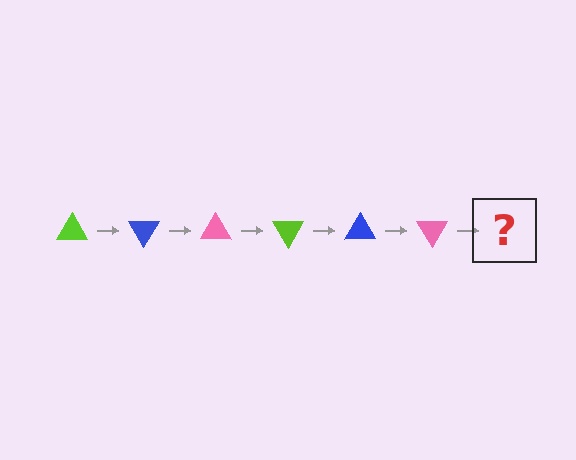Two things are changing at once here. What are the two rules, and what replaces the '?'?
The two rules are that it rotates 60 degrees each step and the color cycles through lime, blue, and pink. The '?' should be a lime triangle, rotated 360 degrees from the start.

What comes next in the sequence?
The next element should be a lime triangle, rotated 360 degrees from the start.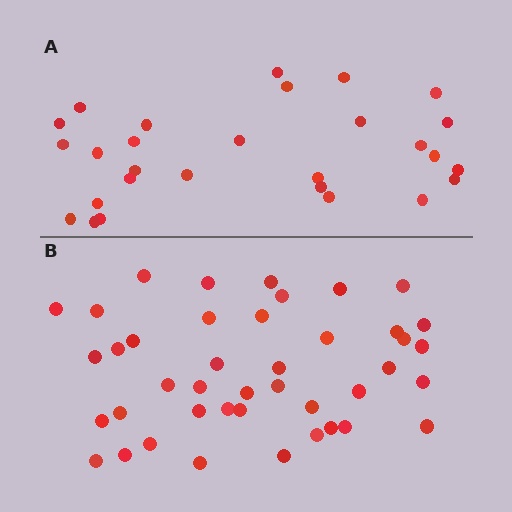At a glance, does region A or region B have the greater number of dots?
Region B (the bottom region) has more dots.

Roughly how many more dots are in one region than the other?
Region B has approximately 15 more dots than region A.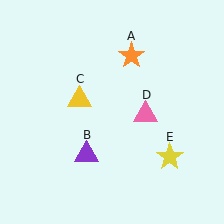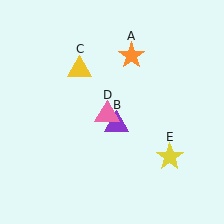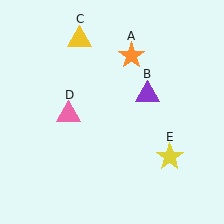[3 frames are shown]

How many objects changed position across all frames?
3 objects changed position: purple triangle (object B), yellow triangle (object C), pink triangle (object D).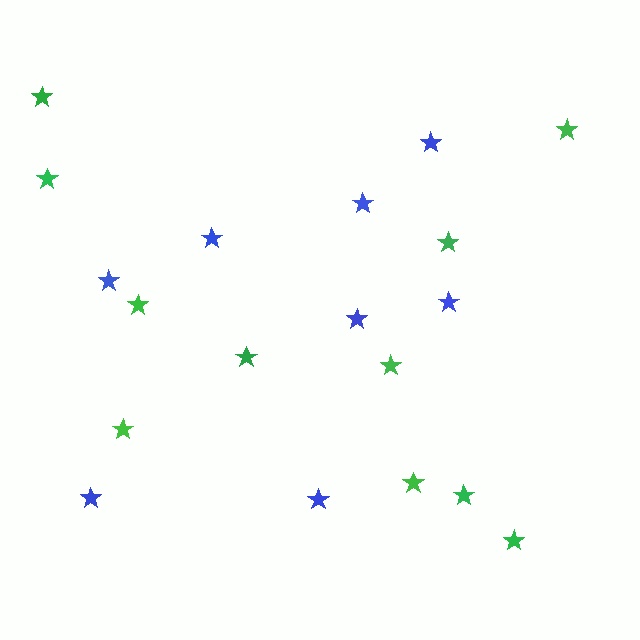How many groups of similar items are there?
There are 2 groups: one group of green stars (11) and one group of blue stars (8).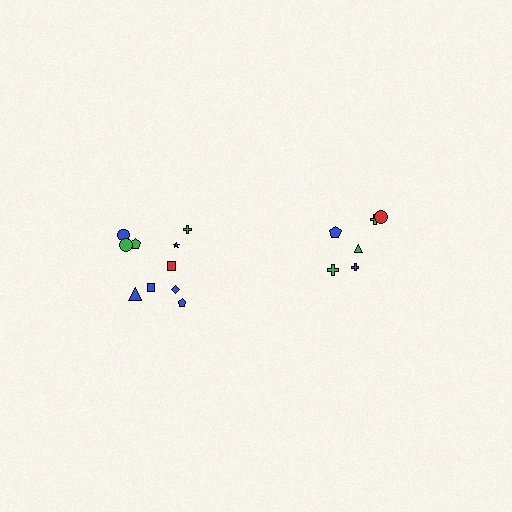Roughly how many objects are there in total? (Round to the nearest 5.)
Roughly 15 objects in total.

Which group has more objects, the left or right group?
The left group.